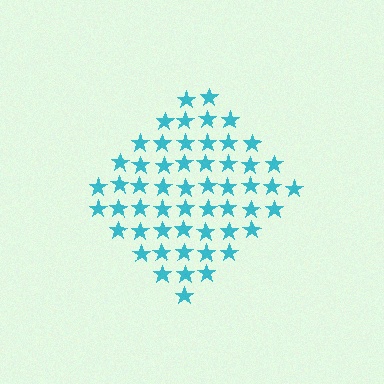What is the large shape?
The large shape is a diamond.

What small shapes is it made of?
It is made of small stars.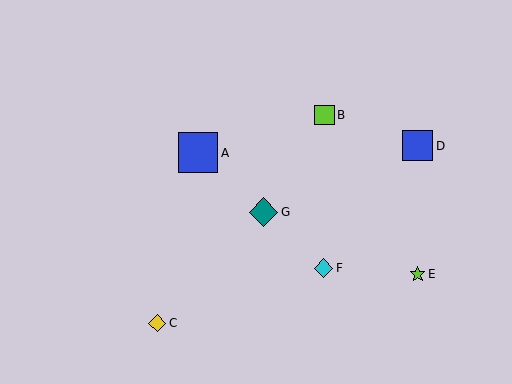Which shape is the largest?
The blue square (labeled A) is the largest.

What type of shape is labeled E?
Shape E is a lime star.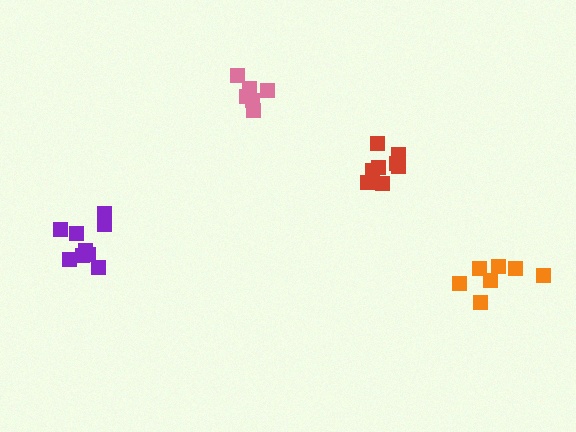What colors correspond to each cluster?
The clusters are colored: pink, purple, orange, red.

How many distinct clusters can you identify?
There are 4 distinct clusters.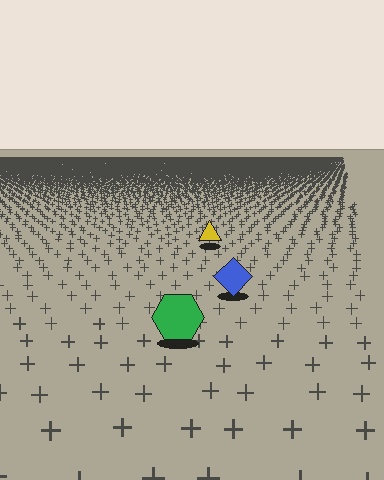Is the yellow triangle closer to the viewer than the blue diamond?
No. The blue diamond is closer — you can tell from the texture gradient: the ground texture is coarser near it.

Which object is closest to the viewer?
The green hexagon is closest. The texture marks near it are larger and more spread out.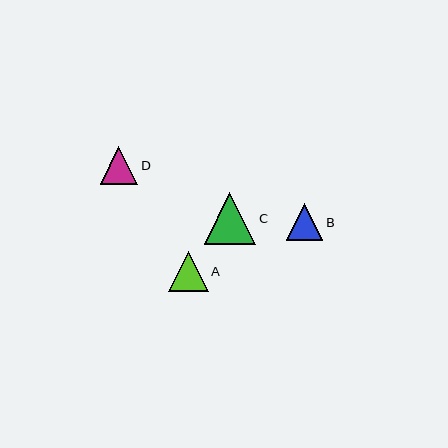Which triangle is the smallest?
Triangle B is the smallest with a size of approximately 37 pixels.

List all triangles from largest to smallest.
From largest to smallest: C, A, D, B.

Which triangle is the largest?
Triangle C is the largest with a size of approximately 51 pixels.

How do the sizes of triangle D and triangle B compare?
Triangle D and triangle B are approximately the same size.